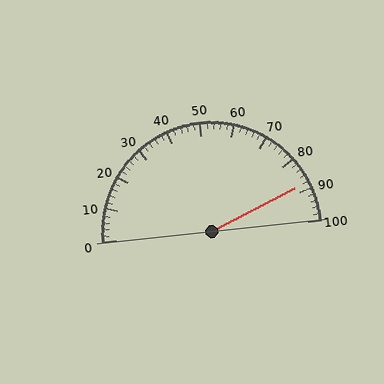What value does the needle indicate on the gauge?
The needle indicates approximately 88.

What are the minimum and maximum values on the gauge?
The gauge ranges from 0 to 100.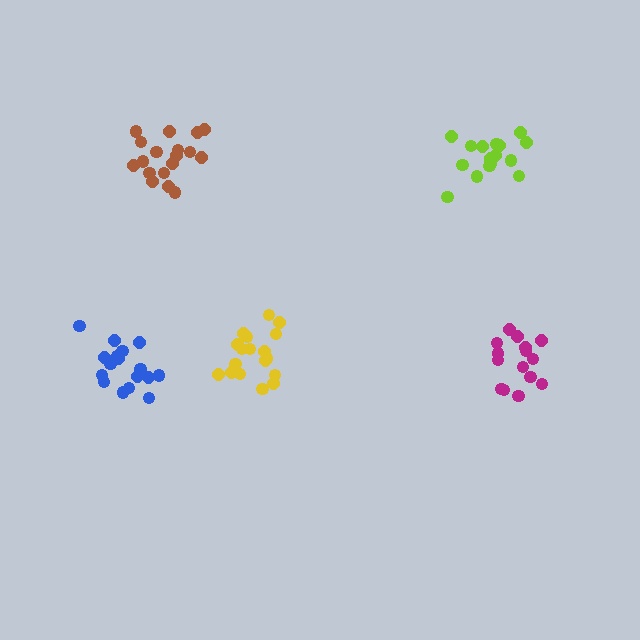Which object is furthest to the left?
The blue cluster is leftmost.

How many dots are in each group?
Group 1: 17 dots, Group 2: 17 dots, Group 3: 15 dots, Group 4: 18 dots, Group 5: 18 dots (85 total).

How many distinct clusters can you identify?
There are 5 distinct clusters.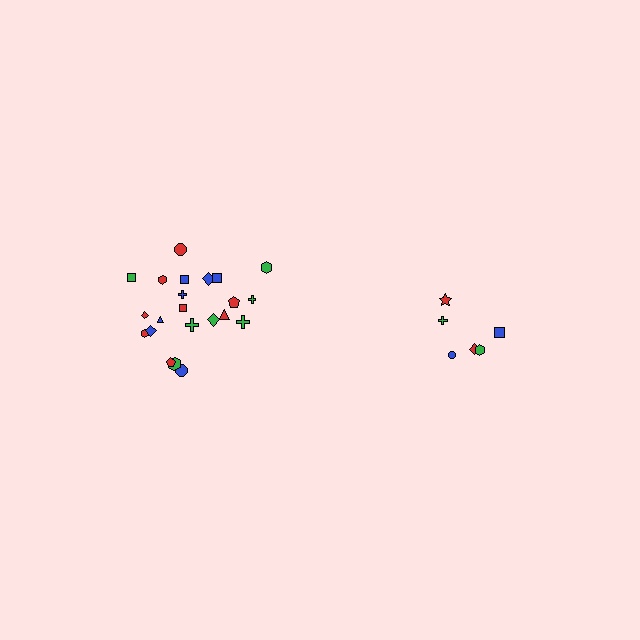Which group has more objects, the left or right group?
The left group.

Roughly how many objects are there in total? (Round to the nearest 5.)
Roughly 30 objects in total.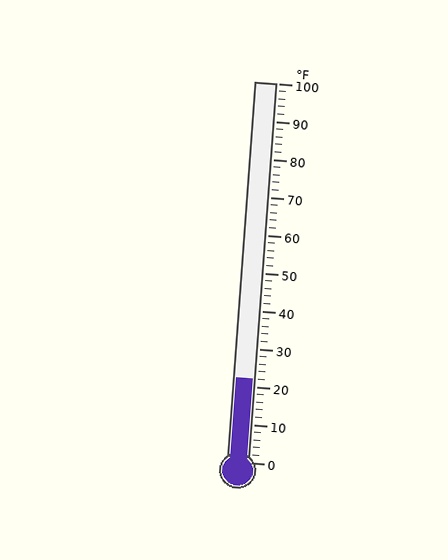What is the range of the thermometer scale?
The thermometer scale ranges from 0°F to 100°F.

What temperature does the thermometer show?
The thermometer shows approximately 22°F.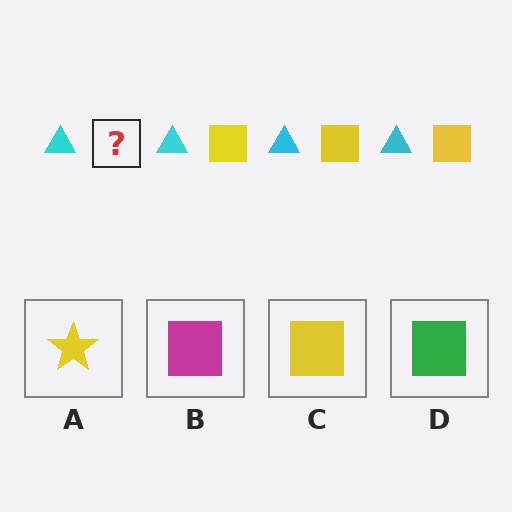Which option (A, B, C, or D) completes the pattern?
C.